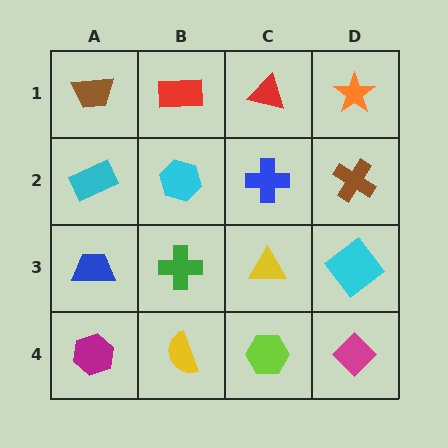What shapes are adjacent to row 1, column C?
A blue cross (row 2, column C), a red rectangle (row 1, column B), an orange star (row 1, column D).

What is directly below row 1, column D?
A brown cross.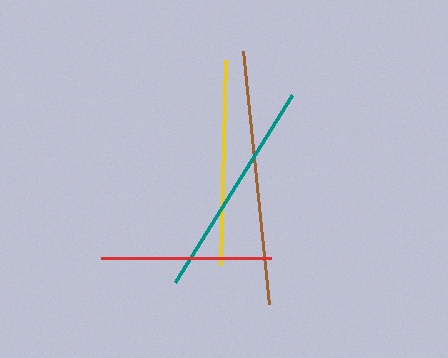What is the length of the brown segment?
The brown segment is approximately 255 pixels long.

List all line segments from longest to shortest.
From longest to shortest: brown, teal, yellow, red.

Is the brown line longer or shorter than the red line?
The brown line is longer than the red line.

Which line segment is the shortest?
The red line is the shortest at approximately 170 pixels.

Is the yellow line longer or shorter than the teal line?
The teal line is longer than the yellow line.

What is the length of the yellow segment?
The yellow segment is approximately 204 pixels long.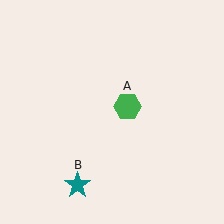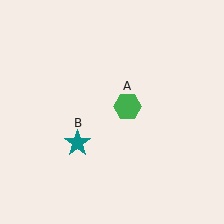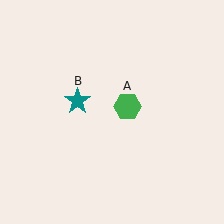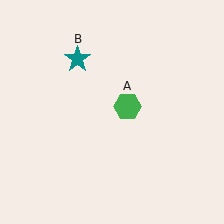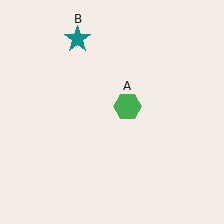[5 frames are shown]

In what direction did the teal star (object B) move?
The teal star (object B) moved up.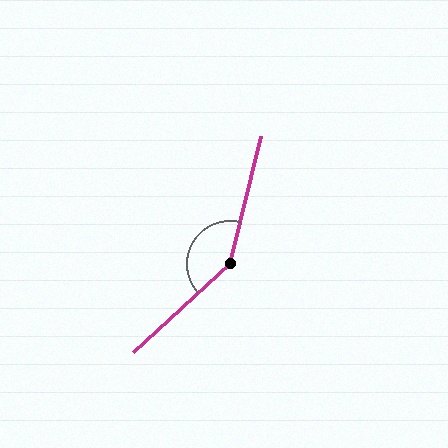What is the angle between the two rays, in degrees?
Approximately 146 degrees.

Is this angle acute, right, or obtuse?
It is obtuse.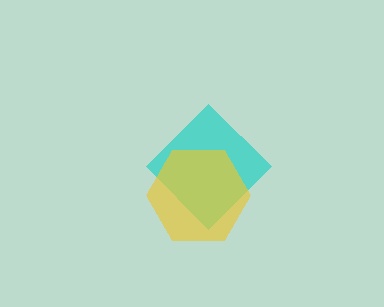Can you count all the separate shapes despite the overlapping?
Yes, there are 2 separate shapes.